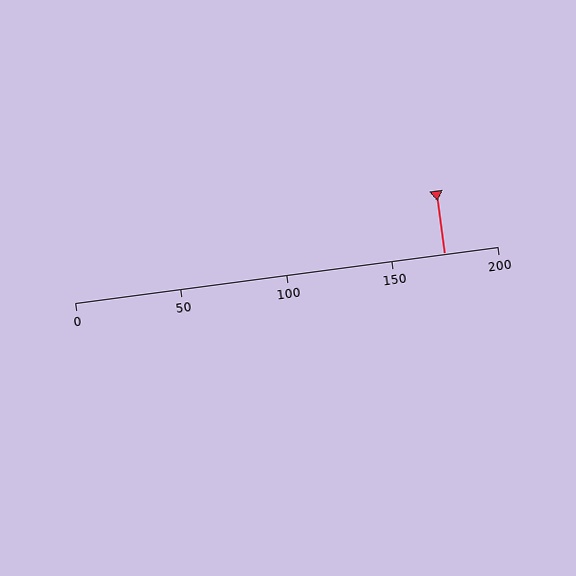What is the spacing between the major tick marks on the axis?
The major ticks are spaced 50 apart.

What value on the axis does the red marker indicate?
The marker indicates approximately 175.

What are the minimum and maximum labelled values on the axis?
The axis runs from 0 to 200.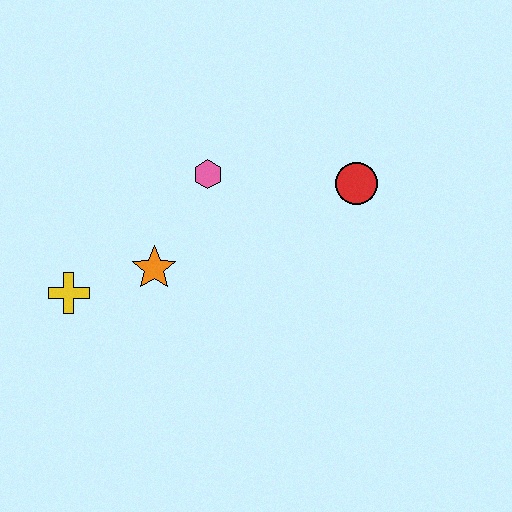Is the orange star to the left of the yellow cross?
No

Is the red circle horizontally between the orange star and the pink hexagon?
No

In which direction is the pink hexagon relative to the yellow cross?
The pink hexagon is to the right of the yellow cross.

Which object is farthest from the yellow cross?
The red circle is farthest from the yellow cross.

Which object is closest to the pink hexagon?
The orange star is closest to the pink hexagon.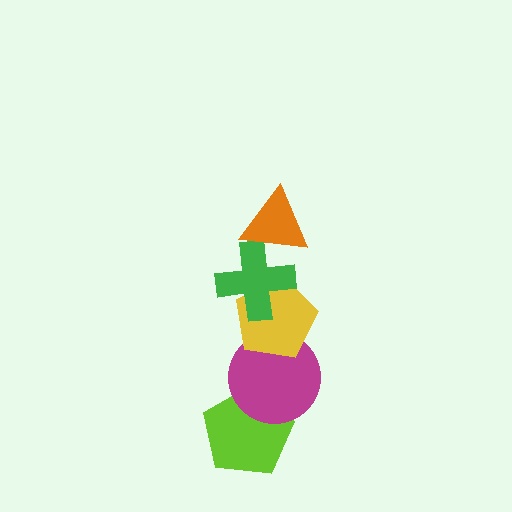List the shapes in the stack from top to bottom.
From top to bottom: the orange triangle, the green cross, the yellow pentagon, the magenta circle, the lime pentagon.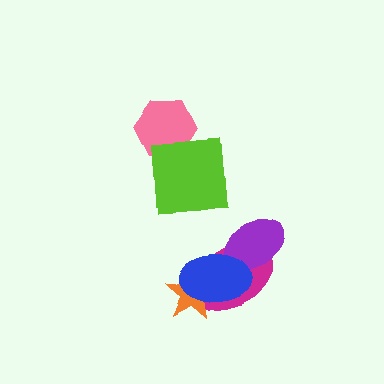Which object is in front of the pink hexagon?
The lime square is in front of the pink hexagon.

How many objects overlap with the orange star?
2 objects overlap with the orange star.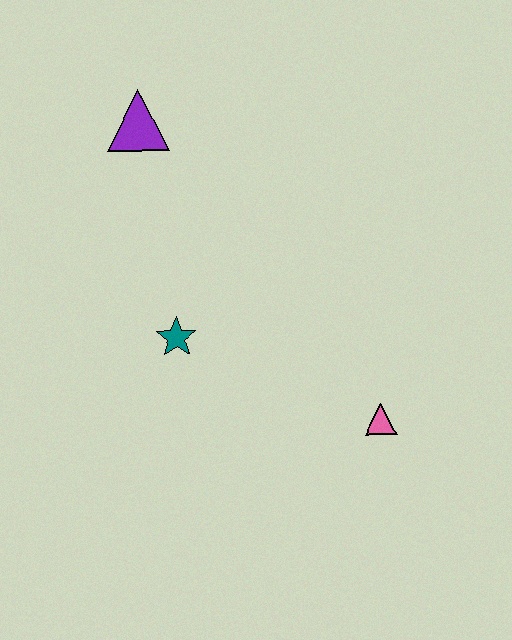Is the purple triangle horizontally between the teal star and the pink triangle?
No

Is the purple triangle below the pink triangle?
No